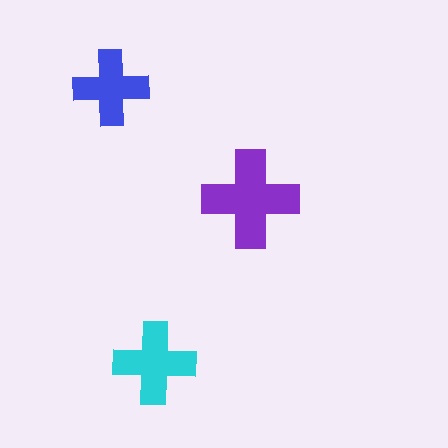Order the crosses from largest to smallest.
the purple one, the cyan one, the blue one.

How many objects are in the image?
There are 3 objects in the image.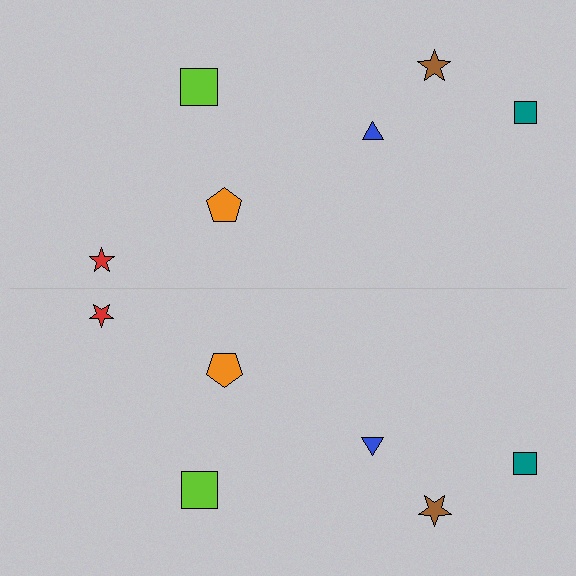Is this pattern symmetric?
Yes, this pattern has bilateral (reflection) symmetry.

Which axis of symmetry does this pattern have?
The pattern has a horizontal axis of symmetry running through the center of the image.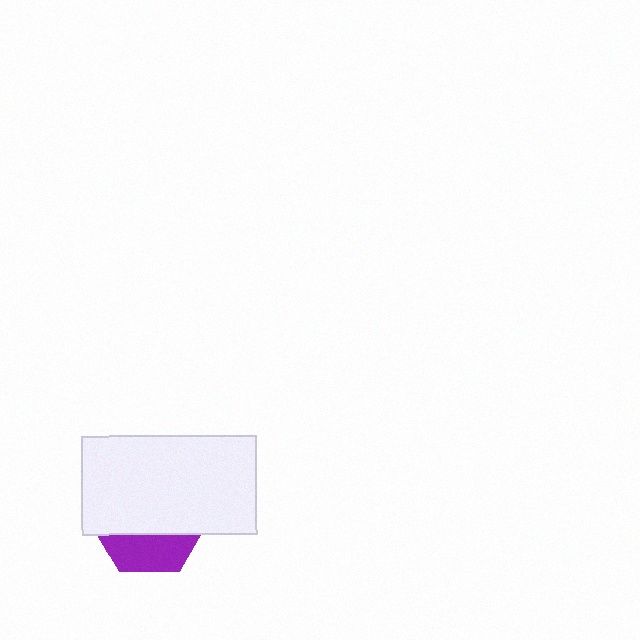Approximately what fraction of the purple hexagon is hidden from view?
Roughly 69% of the purple hexagon is hidden behind the white rectangle.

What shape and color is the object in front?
The object in front is a white rectangle.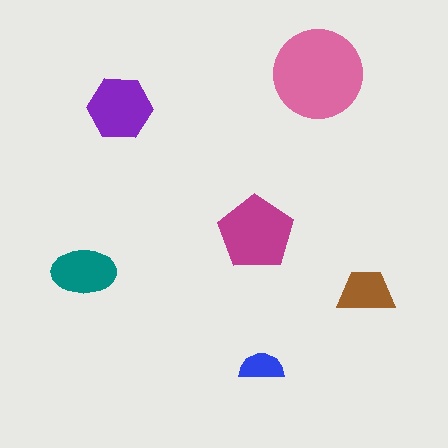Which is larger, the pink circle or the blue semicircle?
The pink circle.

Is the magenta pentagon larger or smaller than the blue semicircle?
Larger.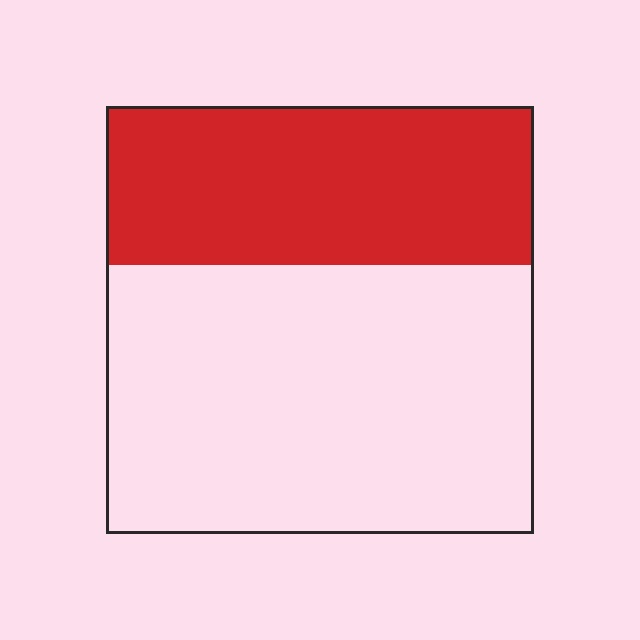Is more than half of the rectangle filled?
No.